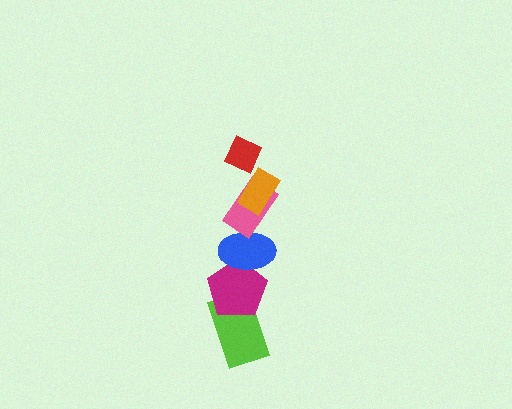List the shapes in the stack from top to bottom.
From top to bottom: the red diamond, the orange rectangle, the pink rectangle, the blue ellipse, the magenta pentagon, the lime rectangle.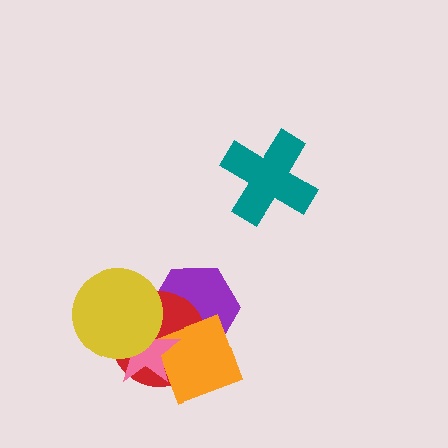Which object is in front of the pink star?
The yellow circle is in front of the pink star.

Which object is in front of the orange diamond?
The pink star is in front of the orange diamond.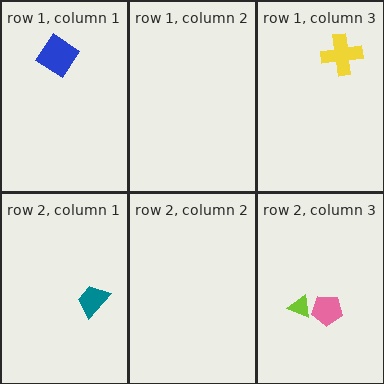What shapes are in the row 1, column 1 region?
The blue diamond.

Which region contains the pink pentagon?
The row 2, column 3 region.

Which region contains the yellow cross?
The row 1, column 3 region.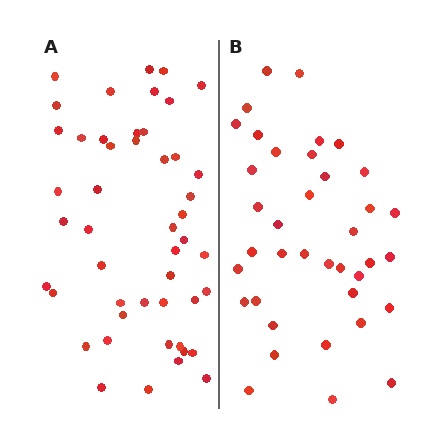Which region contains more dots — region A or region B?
Region A (the left region) has more dots.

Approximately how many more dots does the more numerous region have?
Region A has roughly 10 or so more dots than region B.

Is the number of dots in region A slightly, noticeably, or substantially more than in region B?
Region A has noticeably more, but not dramatically so. The ratio is roughly 1.3 to 1.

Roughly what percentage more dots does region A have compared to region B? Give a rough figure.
About 25% more.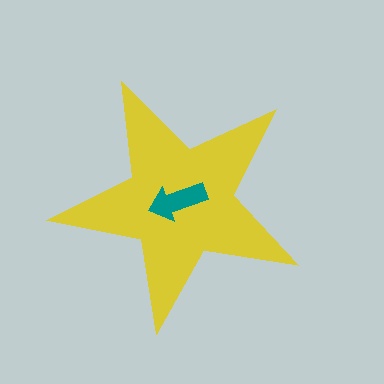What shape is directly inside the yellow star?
The teal arrow.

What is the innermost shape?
The teal arrow.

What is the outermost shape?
The yellow star.